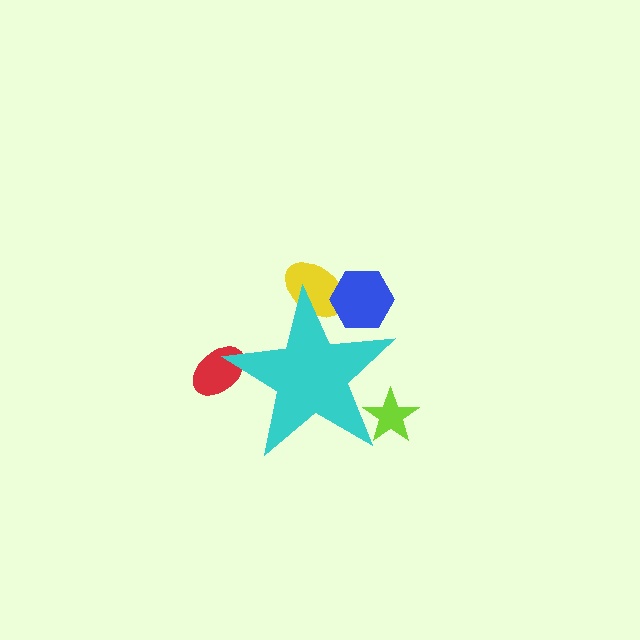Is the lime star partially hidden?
Yes, the lime star is partially hidden behind the cyan star.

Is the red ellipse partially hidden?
Yes, the red ellipse is partially hidden behind the cyan star.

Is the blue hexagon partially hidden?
Yes, the blue hexagon is partially hidden behind the cyan star.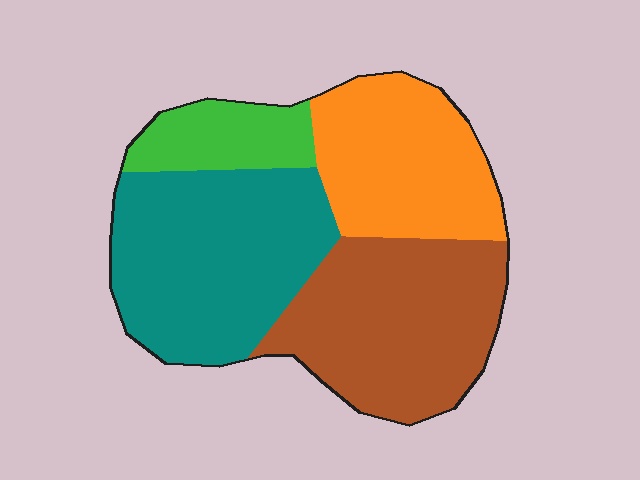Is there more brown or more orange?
Brown.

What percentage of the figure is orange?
Orange takes up about one quarter (1/4) of the figure.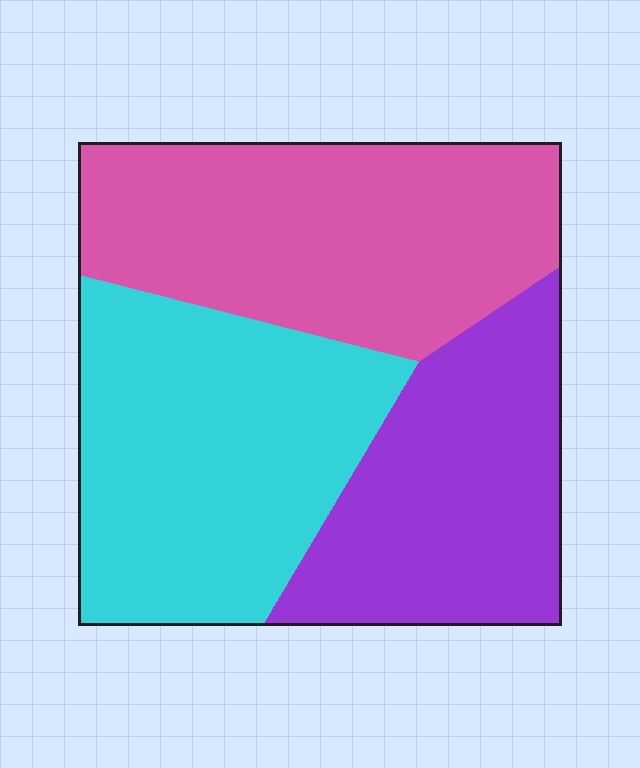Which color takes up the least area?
Purple, at roughly 30%.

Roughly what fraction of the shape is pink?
Pink takes up about three eighths (3/8) of the shape.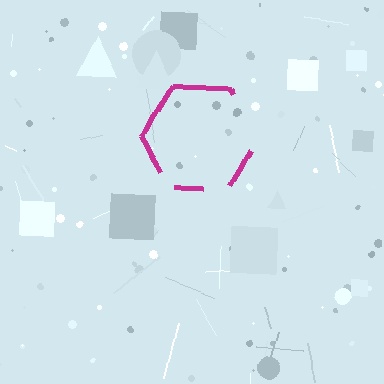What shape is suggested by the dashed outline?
The dashed outline suggests a hexagon.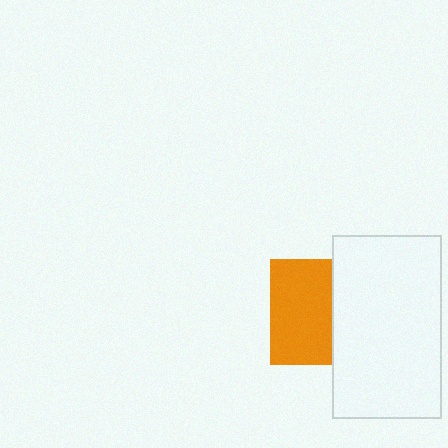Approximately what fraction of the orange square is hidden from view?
Roughly 42% of the orange square is hidden behind the white rectangle.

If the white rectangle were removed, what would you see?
You would see the complete orange square.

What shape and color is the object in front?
The object in front is a white rectangle.